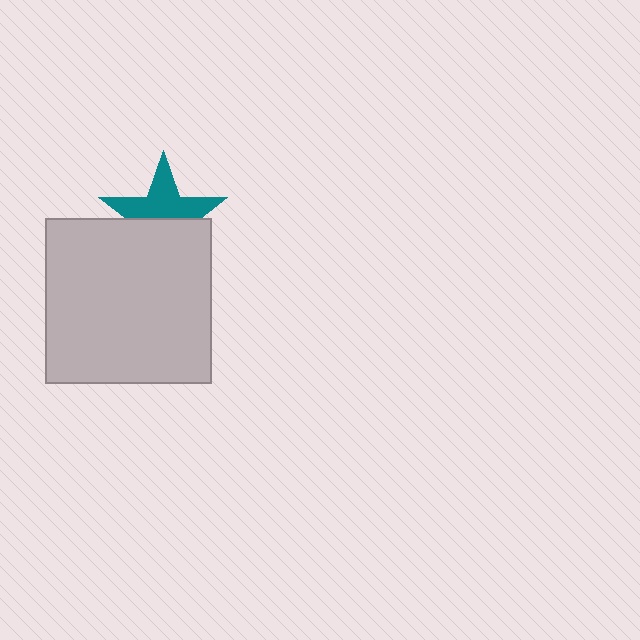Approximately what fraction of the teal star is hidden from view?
Roughly 48% of the teal star is hidden behind the light gray square.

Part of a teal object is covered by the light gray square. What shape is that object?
It is a star.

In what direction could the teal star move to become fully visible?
The teal star could move up. That would shift it out from behind the light gray square entirely.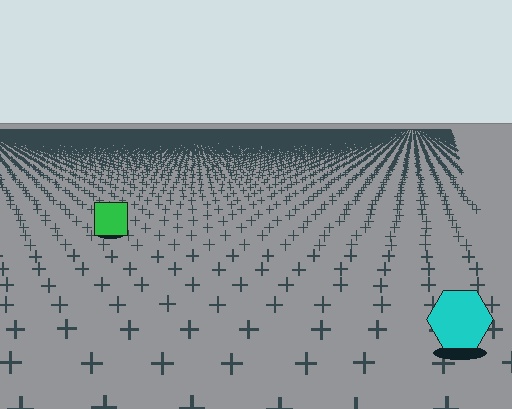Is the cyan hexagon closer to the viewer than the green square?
Yes. The cyan hexagon is closer — you can tell from the texture gradient: the ground texture is coarser near it.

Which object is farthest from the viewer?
The green square is farthest from the viewer. It appears smaller and the ground texture around it is denser.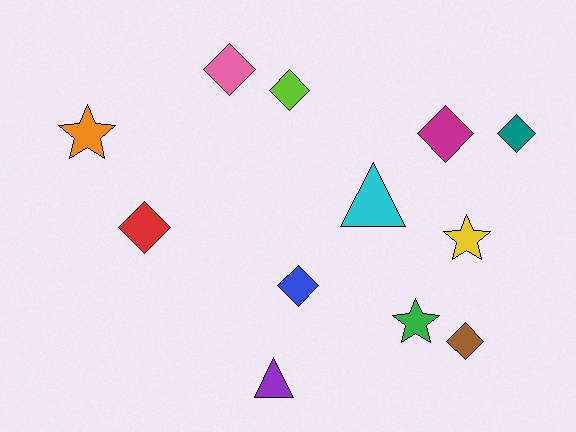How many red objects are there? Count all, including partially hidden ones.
There is 1 red object.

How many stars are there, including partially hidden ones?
There are 3 stars.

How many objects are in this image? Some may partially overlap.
There are 12 objects.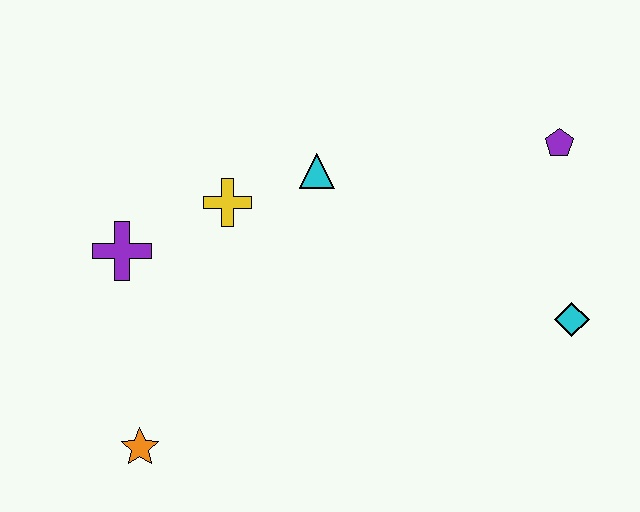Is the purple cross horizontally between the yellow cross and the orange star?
No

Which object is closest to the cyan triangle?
The yellow cross is closest to the cyan triangle.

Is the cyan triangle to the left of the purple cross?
No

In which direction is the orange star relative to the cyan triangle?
The orange star is below the cyan triangle.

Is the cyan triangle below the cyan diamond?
No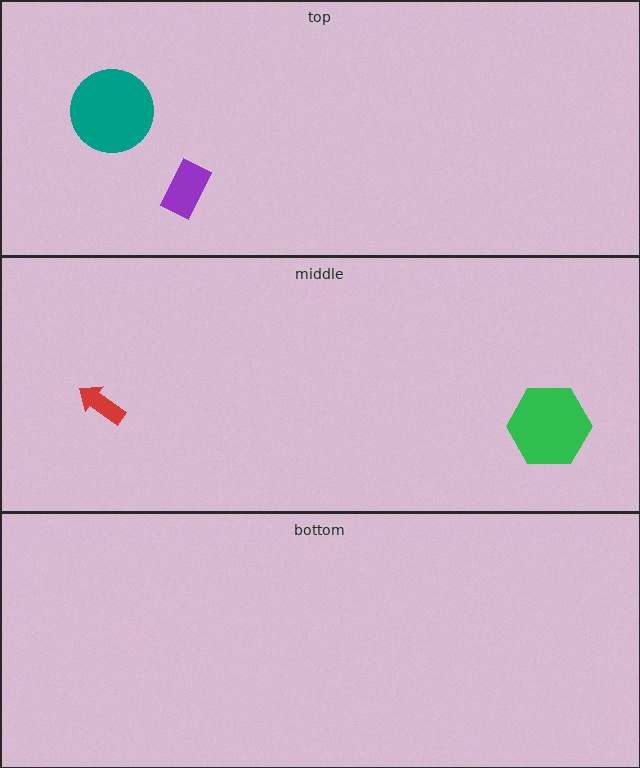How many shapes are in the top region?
2.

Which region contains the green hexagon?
The middle region.